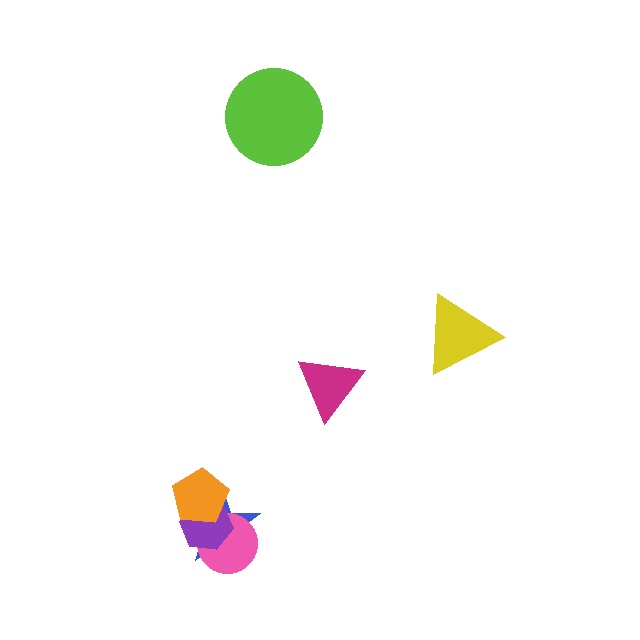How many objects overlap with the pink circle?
2 objects overlap with the pink circle.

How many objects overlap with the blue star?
3 objects overlap with the blue star.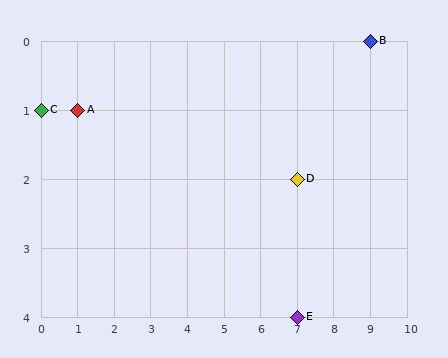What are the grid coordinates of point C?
Point C is at grid coordinates (0, 1).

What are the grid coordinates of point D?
Point D is at grid coordinates (7, 2).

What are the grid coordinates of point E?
Point E is at grid coordinates (7, 4).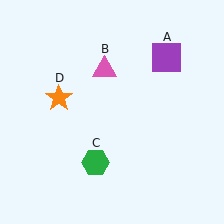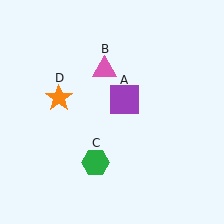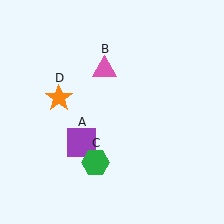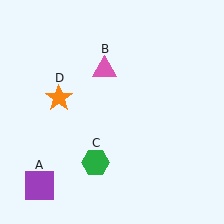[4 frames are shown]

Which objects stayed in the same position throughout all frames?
Pink triangle (object B) and green hexagon (object C) and orange star (object D) remained stationary.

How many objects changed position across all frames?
1 object changed position: purple square (object A).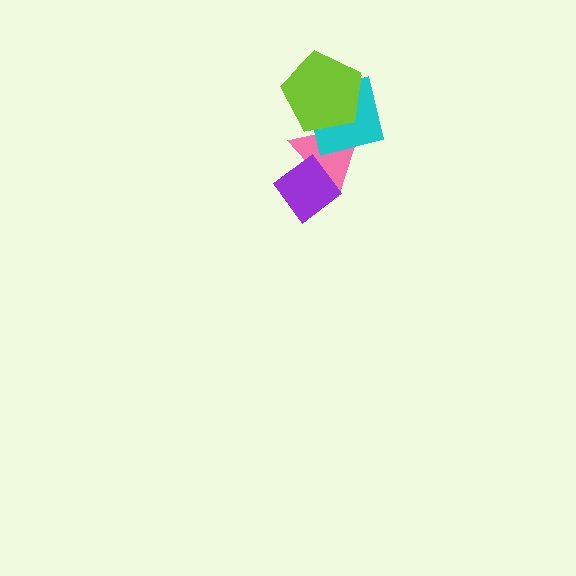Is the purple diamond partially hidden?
No, no other shape covers it.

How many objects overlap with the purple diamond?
1 object overlaps with the purple diamond.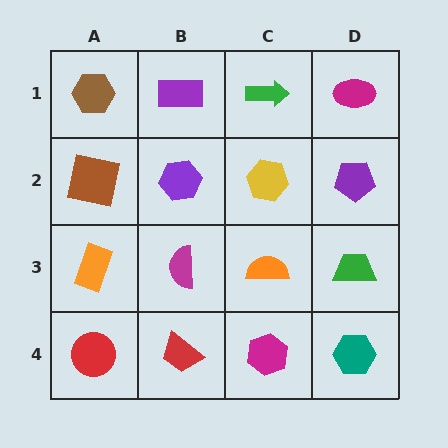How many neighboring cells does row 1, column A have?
2.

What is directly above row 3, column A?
A brown square.